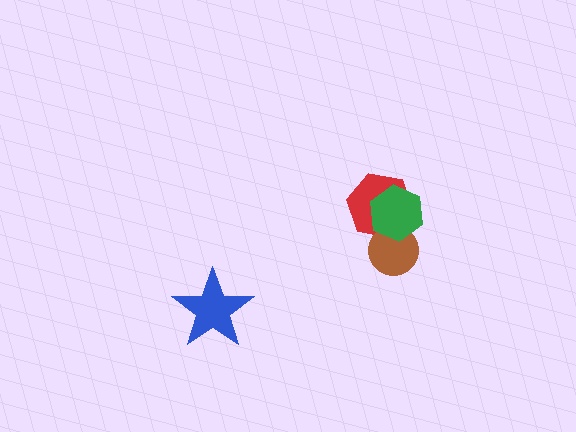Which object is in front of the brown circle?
The green hexagon is in front of the brown circle.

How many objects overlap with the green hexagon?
2 objects overlap with the green hexagon.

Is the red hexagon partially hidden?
Yes, it is partially covered by another shape.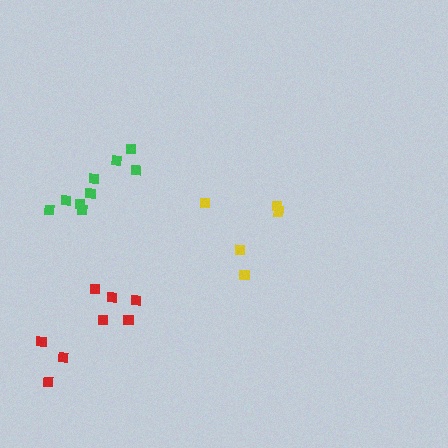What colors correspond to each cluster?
The clusters are colored: yellow, green, red.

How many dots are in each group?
Group 1: 5 dots, Group 2: 9 dots, Group 3: 8 dots (22 total).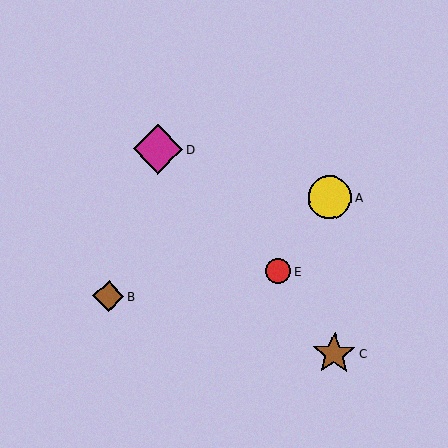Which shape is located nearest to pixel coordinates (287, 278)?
The red circle (labeled E) at (278, 271) is nearest to that location.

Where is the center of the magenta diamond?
The center of the magenta diamond is at (158, 149).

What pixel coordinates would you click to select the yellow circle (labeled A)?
Click at (329, 198) to select the yellow circle A.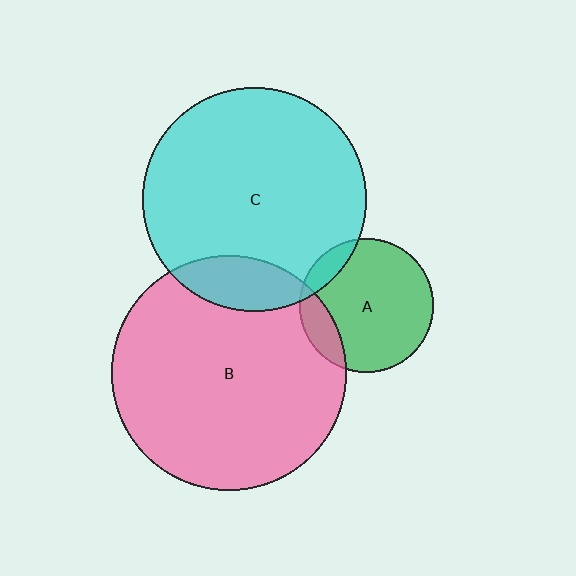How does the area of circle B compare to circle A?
Approximately 3.1 times.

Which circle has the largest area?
Circle B (pink).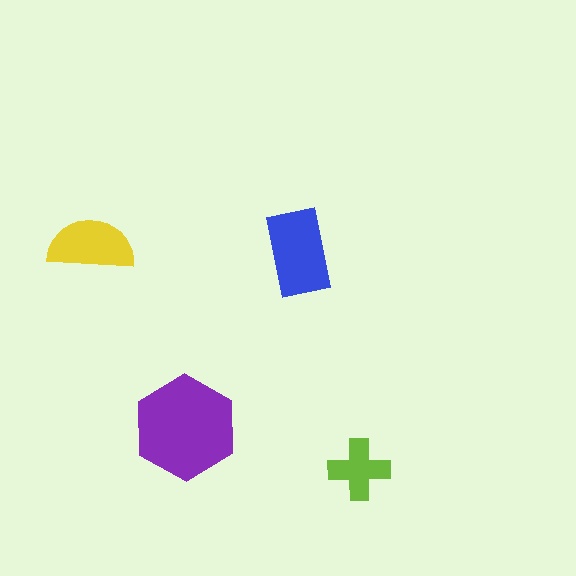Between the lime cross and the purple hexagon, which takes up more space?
The purple hexagon.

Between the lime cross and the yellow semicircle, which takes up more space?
The yellow semicircle.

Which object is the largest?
The purple hexagon.